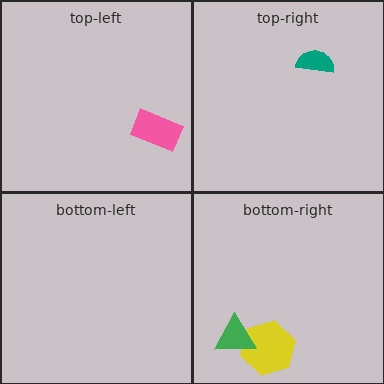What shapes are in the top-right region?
The teal semicircle.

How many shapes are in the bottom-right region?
2.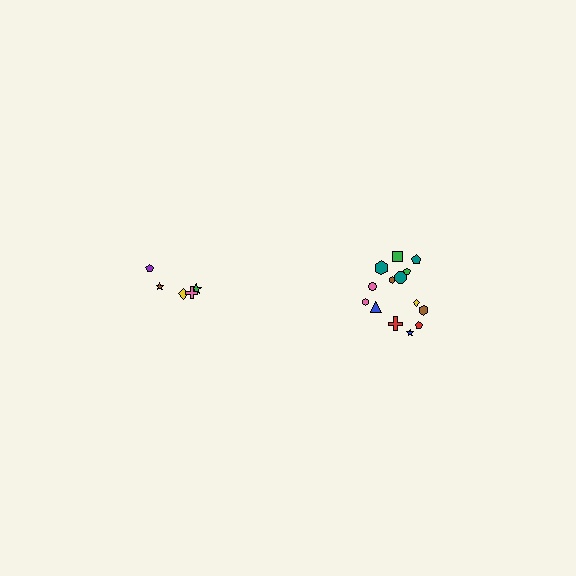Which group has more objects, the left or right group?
The right group.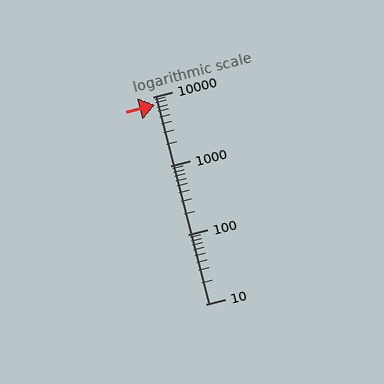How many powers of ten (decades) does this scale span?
The scale spans 3 decades, from 10 to 10000.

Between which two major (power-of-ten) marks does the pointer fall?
The pointer is between 1000 and 10000.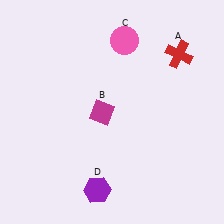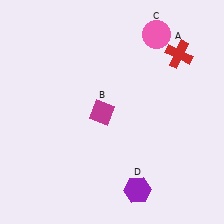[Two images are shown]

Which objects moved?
The objects that moved are: the pink circle (C), the purple hexagon (D).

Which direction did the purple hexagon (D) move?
The purple hexagon (D) moved right.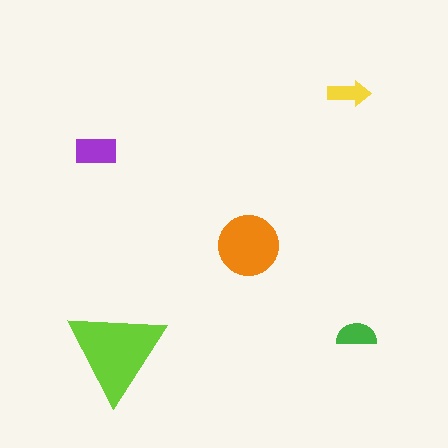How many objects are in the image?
There are 5 objects in the image.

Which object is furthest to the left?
The purple rectangle is leftmost.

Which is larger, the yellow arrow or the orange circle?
The orange circle.